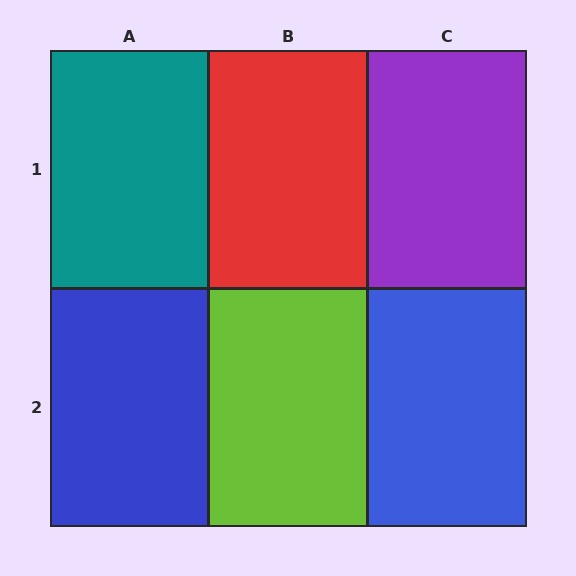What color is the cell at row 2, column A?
Blue.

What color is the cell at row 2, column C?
Blue.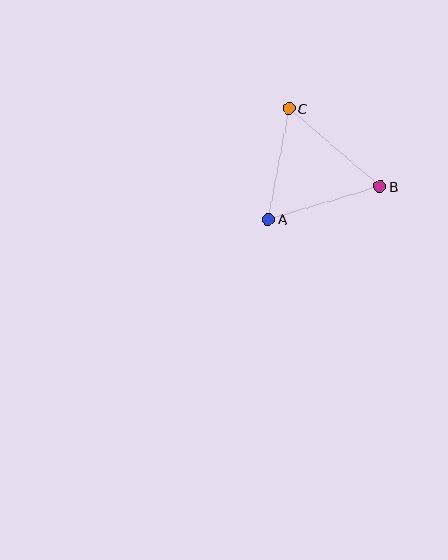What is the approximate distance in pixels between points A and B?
The distance between A and B is approximately 116 pixels.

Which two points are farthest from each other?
Points B and C are farthest from each other.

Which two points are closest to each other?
Points A and C are closest to each other.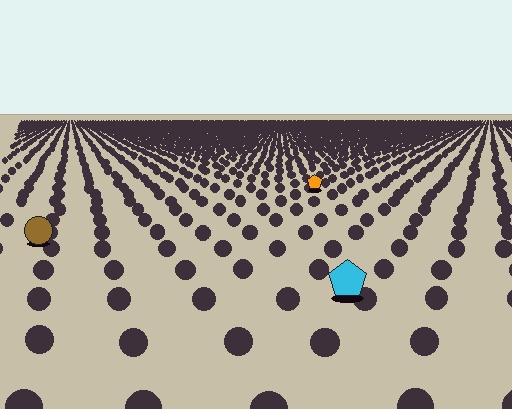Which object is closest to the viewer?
The cyan pentagon is closest. The texture marks near it are larger and more spread out.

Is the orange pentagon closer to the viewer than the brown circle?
No. The brown circle is closer — you can tell from the texture gradient: the ground texture is coarser near it.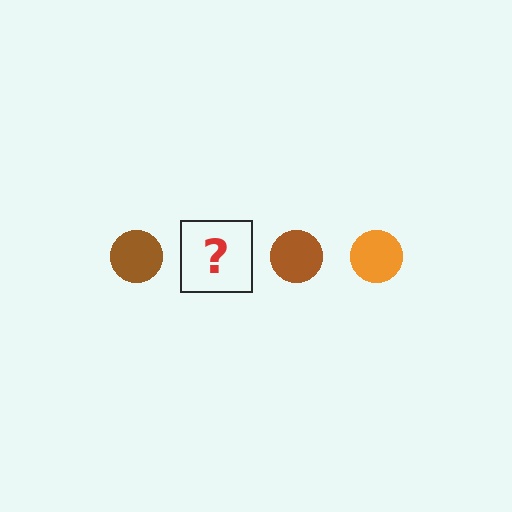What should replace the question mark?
The question mark should be replaced with an orange circle.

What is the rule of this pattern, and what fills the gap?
The rule is that the pattern cycles through brown, orange circles. The gap should be filled with an orange circle.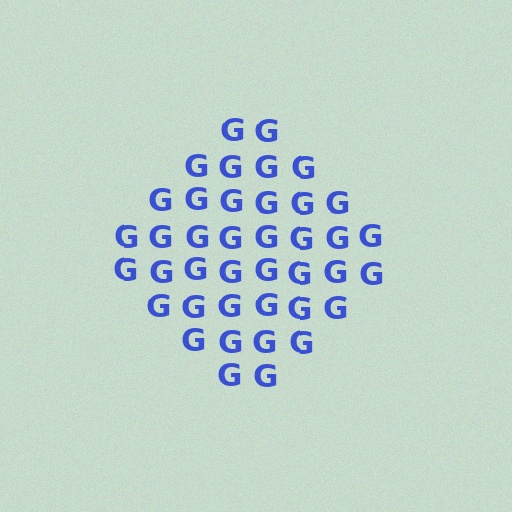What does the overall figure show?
The overall figure shows a diamond.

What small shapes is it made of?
It is made of small letter G's.